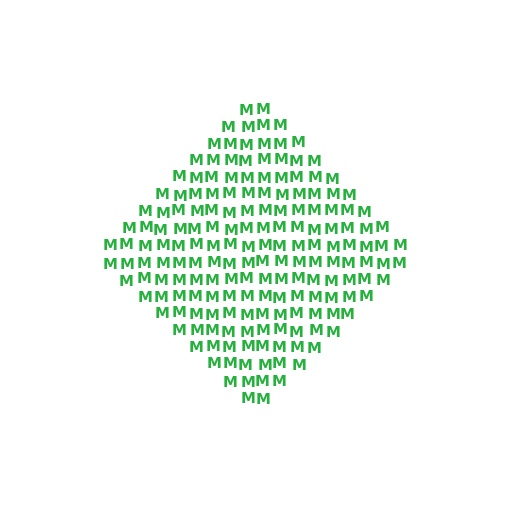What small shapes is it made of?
It is made of small letter M's.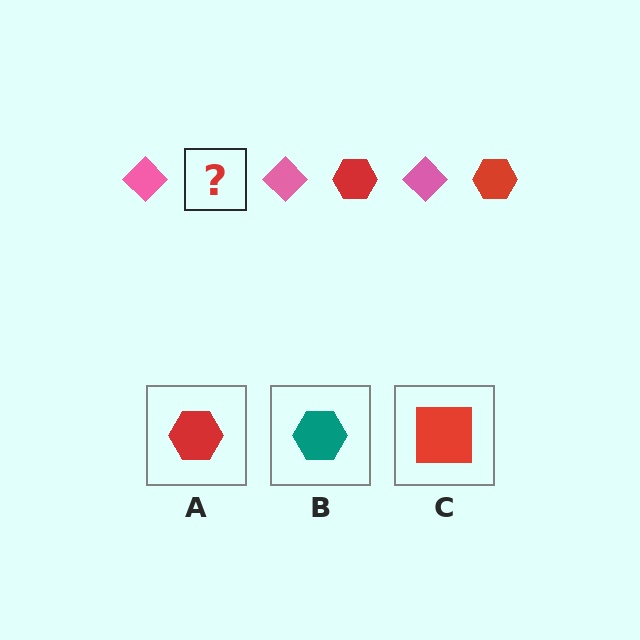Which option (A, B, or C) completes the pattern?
A.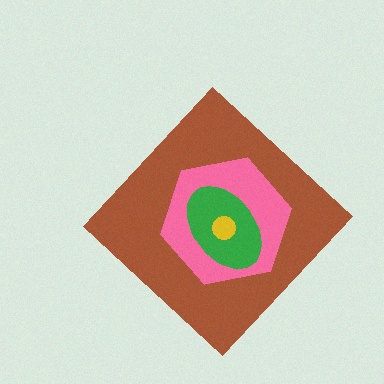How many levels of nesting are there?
4.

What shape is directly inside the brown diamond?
The pink hexagon.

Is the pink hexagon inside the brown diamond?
Yes.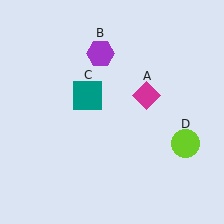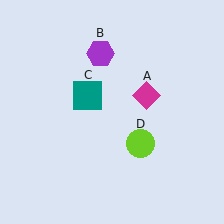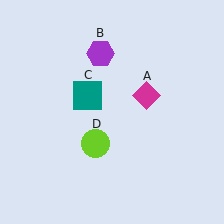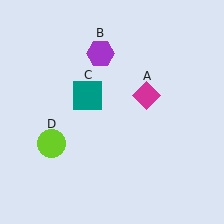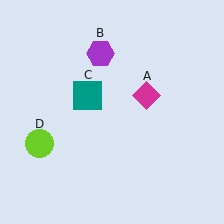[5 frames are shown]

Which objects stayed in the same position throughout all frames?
Magenta diamond (object A) and purple hexagon (object B) and teal square (object C) remained stationary.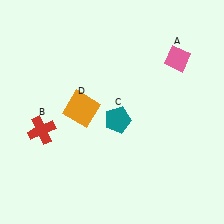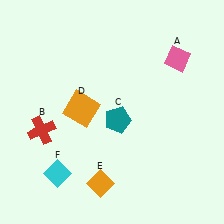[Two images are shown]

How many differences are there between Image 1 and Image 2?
There are 2 differences between the two images.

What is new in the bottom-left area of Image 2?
An orange diamond (E) was added in the bottom-left area of Image 2.